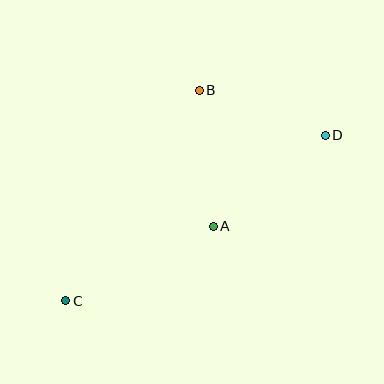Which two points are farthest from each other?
Points C and D are farthest from each other.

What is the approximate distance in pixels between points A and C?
The distance between A and C is approximately 166 pixels.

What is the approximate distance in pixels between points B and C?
The distance between B and C is approximately 250 pixels.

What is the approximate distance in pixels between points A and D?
The distance between A and D is approximately 144 pixels.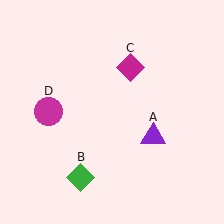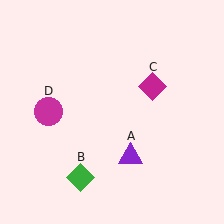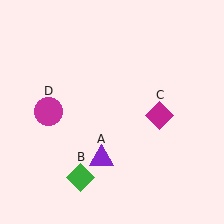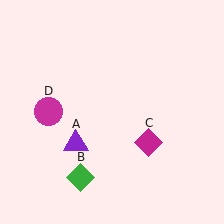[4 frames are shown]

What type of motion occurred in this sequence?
The purple triangle (object A), magenta diamond (object C) rotated clockwise around the center of the scene.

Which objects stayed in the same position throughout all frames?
Green diamond (object B) and magenta circle (object D) remained stationary.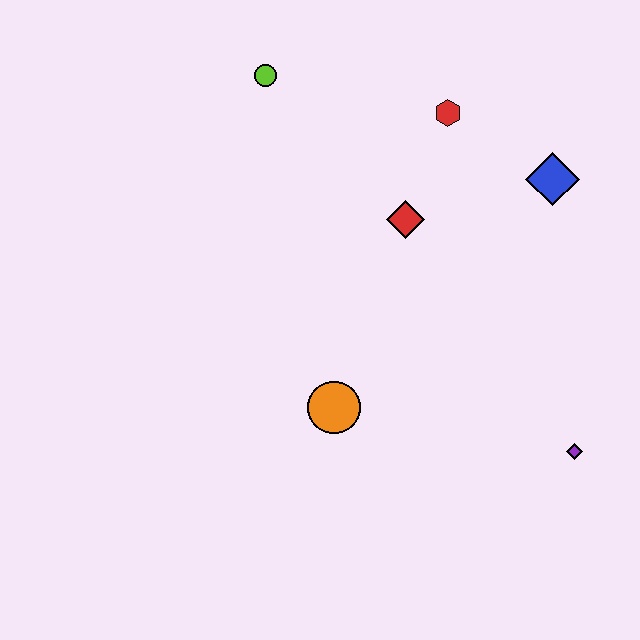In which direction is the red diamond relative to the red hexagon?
The red diamond is below the red hexagon.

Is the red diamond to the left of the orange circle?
No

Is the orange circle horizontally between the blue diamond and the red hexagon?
No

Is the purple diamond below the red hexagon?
Yes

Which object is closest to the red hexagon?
The red diamond is closest to the red hexagon.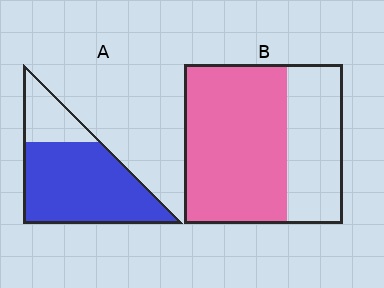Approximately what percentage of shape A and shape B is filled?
A is approximately 75% and B is approximately 65%.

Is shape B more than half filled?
Yes.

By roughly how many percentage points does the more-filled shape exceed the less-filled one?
By roughly 10 percentage points (A over B).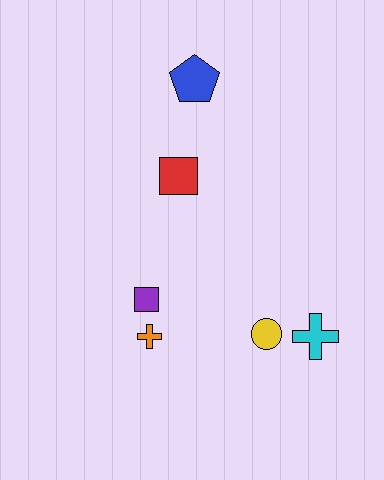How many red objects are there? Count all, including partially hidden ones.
There is 1 red object.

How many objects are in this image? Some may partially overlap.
There are 6 objects.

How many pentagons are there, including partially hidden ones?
There is 1 pentagon.